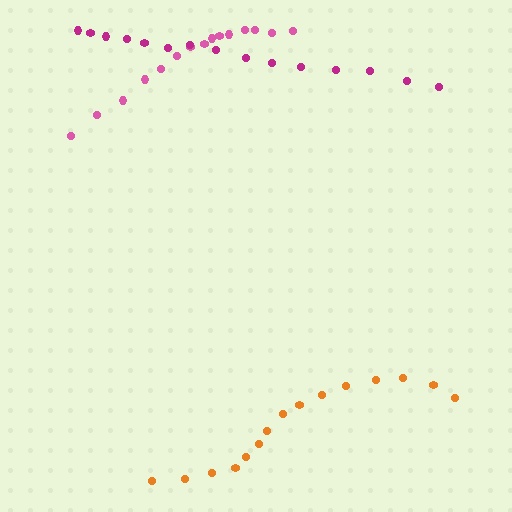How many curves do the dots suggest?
There are 3 distinct paths.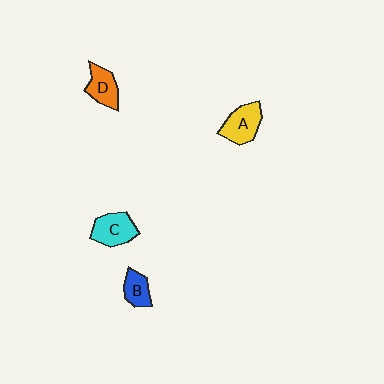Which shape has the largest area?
Shape A (yellow).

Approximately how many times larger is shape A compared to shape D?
Approximately 1.2 times.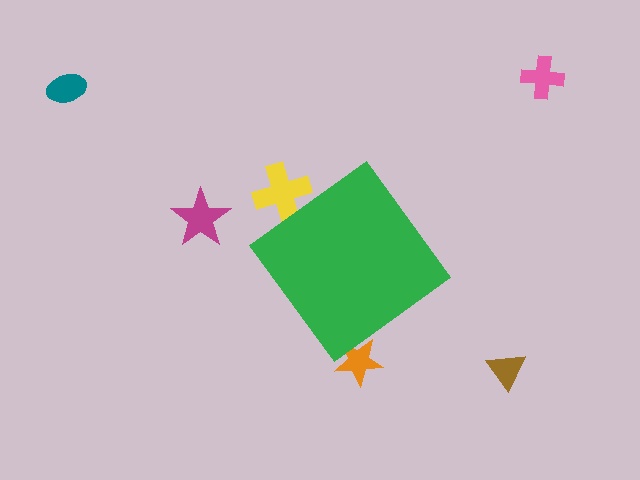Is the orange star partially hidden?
Yes, the orange star is partially hidden behind the green diamond.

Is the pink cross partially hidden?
No, the pink cross is fully visible.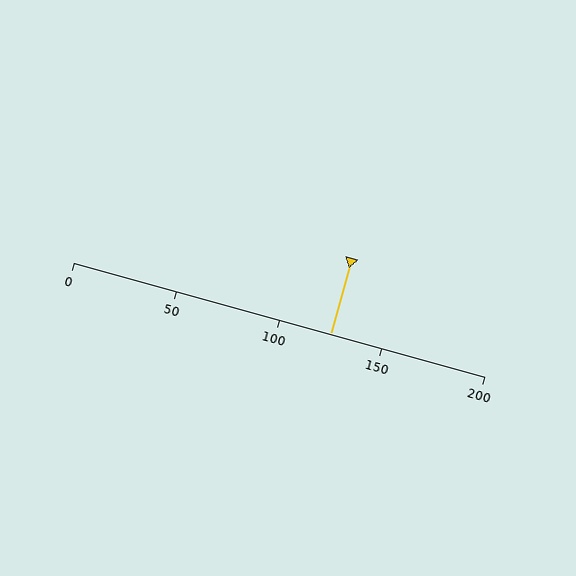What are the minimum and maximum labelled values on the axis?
The axis runs from 0 to 200.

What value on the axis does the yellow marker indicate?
The marker indicates approximately 125.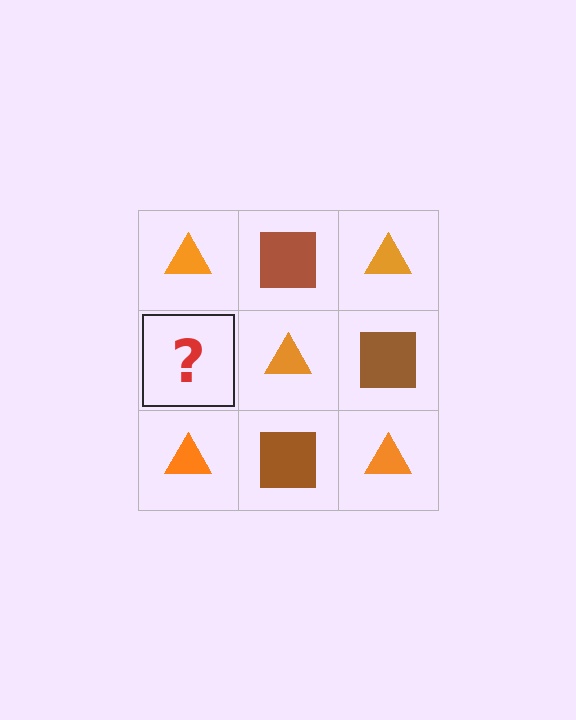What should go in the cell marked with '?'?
The missing cell should contain a brown square.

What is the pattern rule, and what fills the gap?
The rule is that it alternates orange triangle and brown square in a checkerboard pattern. The gap should be filled with a brown square.